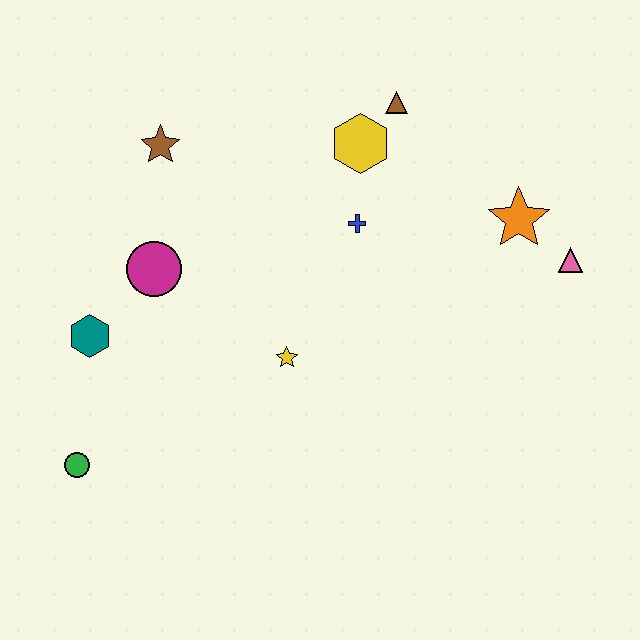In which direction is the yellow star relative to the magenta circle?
The yellow star is to the right of the magenta circle.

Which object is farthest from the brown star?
The pink triangle is farthest from the brown star.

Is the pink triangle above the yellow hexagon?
No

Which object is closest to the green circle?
The teal hexagon is closest to the green circle.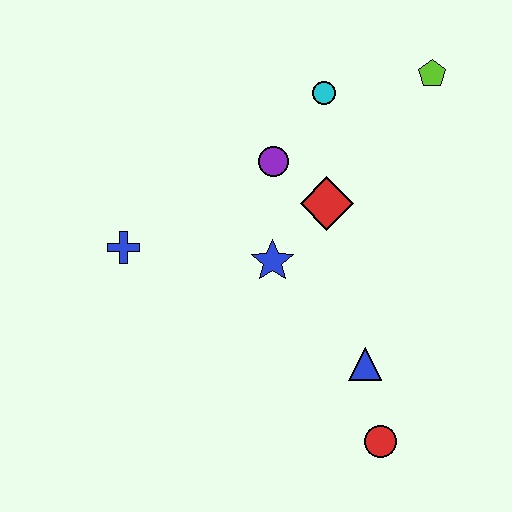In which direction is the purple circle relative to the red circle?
The purple circle is above the red circle.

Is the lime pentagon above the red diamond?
Yes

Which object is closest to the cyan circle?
The purple circle is closest to the cyan circle.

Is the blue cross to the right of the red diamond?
No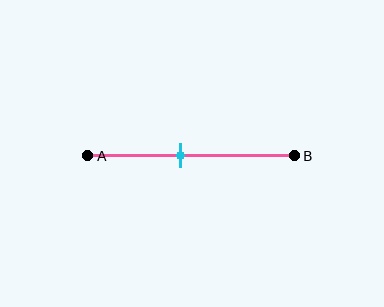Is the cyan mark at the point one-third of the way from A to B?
No, the mark is at about 45% from A, not at the 33% one-third point.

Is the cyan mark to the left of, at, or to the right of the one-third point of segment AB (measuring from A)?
The cyan mark is to the right of the one-third point of segment AB.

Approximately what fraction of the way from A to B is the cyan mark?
The cyan mark is approximately 45% of the way from A to B.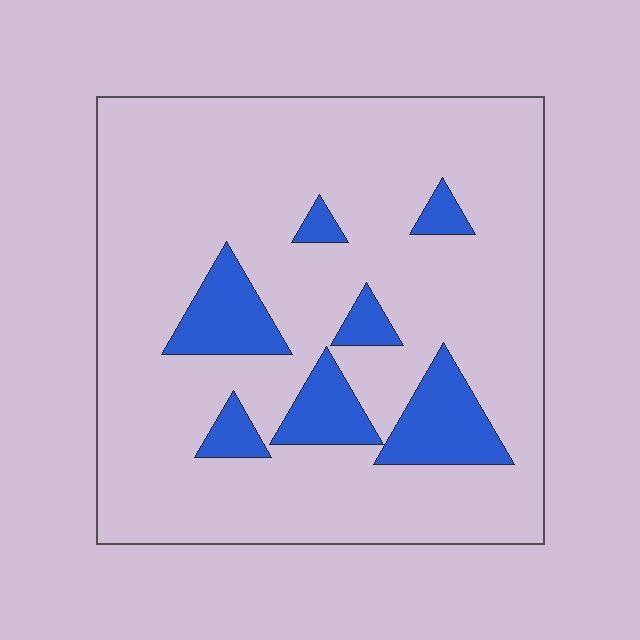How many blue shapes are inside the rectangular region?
7.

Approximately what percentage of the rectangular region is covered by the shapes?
Approximately 15%.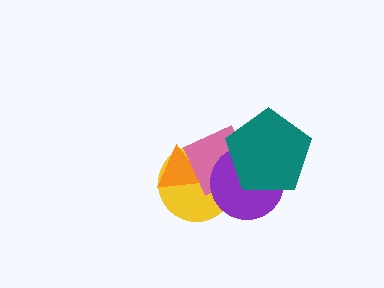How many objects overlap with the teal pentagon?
2 objects overlap with the teal pentagon.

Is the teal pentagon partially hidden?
No, no other shape covers it.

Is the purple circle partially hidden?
Yes, it is partially covered by another shape.